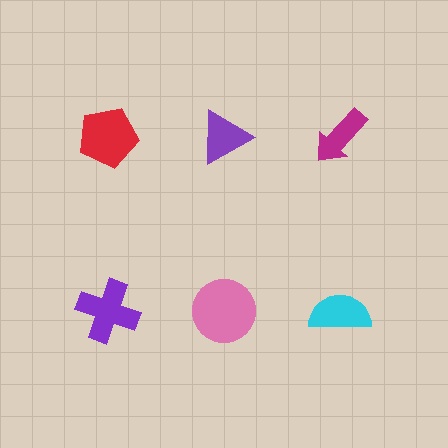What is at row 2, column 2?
A pink circle.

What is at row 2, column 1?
A purple cross.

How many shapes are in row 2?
3 shapes.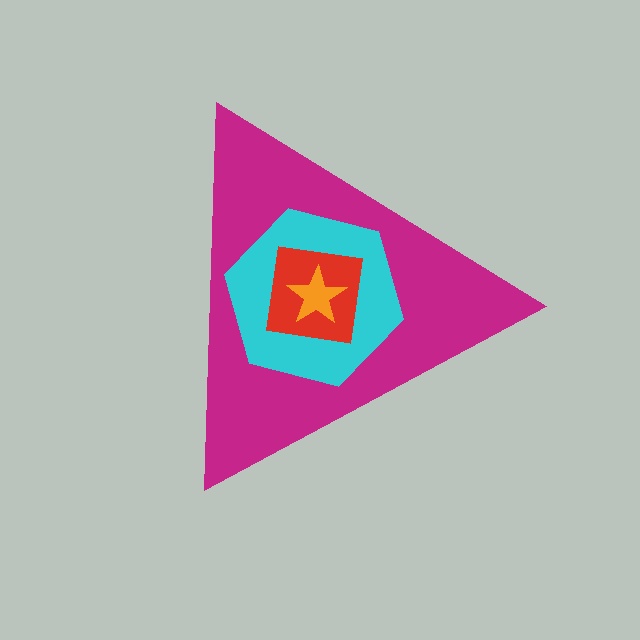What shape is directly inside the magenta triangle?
The cyan hexagon.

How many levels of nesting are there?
4.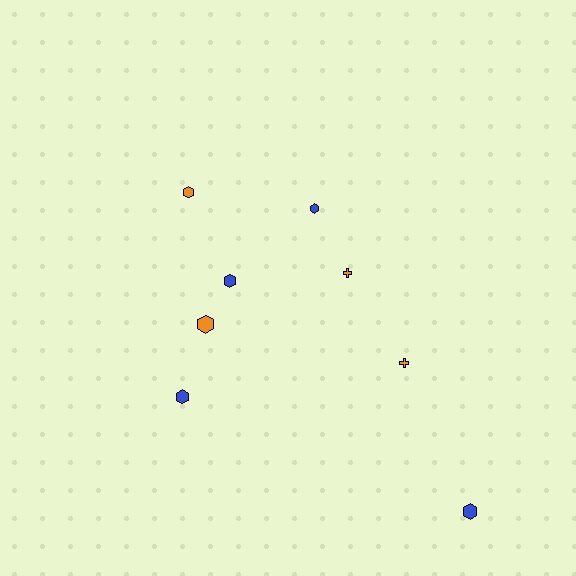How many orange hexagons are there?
There are 2 orange hexagons.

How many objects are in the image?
There are 8 objects.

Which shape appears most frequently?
Hexagon, with 6 objects.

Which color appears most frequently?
Blue, with 4 objects.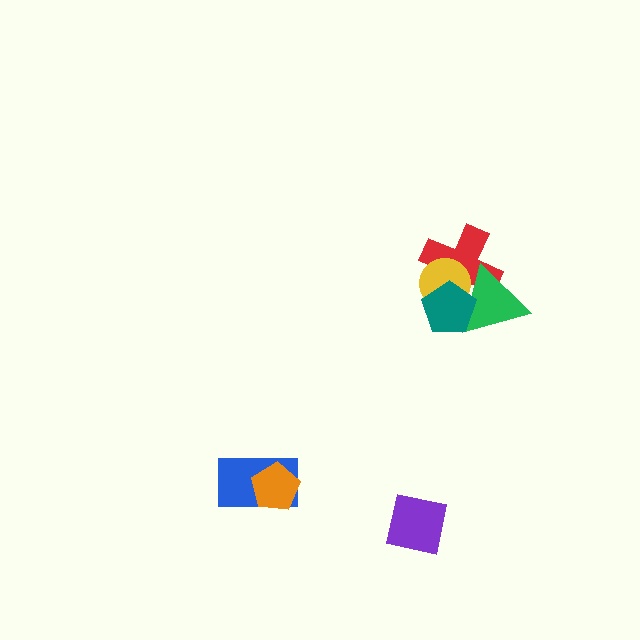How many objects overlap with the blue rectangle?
1 object overlaps with the blue rectangle.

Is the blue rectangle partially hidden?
Yes, it is partially covered by another shape.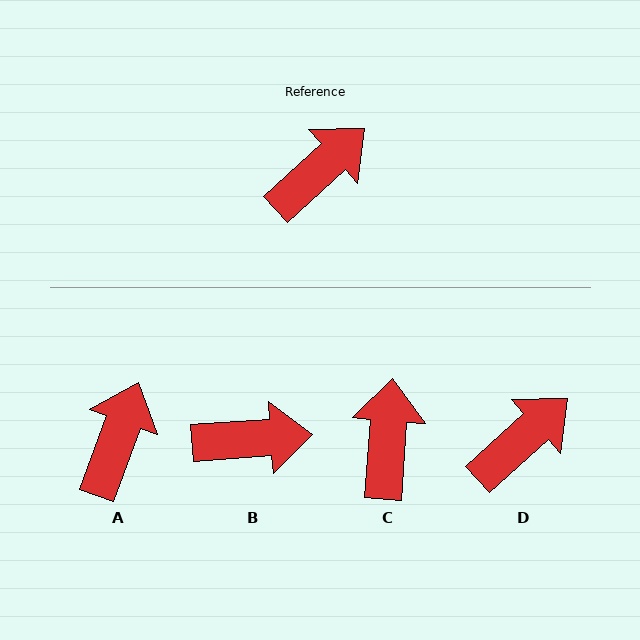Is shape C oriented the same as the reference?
No, it is off by about 43 degrees.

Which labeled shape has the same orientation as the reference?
D.